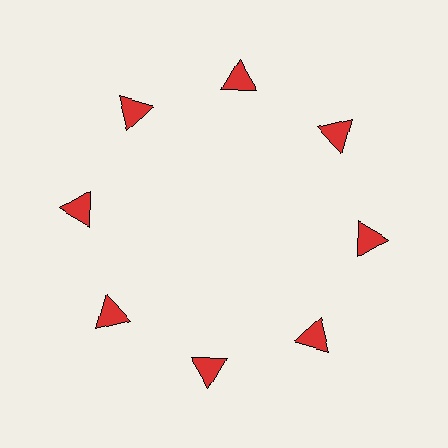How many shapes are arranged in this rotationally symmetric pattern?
There are 8 shapes, arranged in 8 groups of 1.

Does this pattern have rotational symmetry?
Yes, this pattern has 8-fold rotational symmetry. It looks the same after rotating 45 degrees around the center.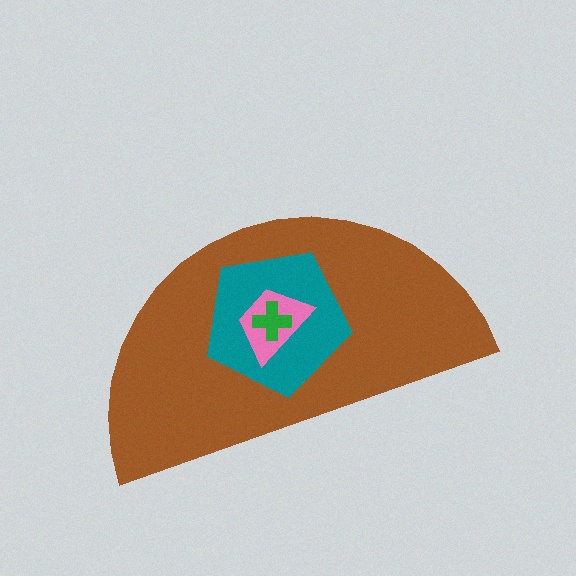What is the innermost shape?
The green cross.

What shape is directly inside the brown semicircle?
The teal pentagon.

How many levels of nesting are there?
4.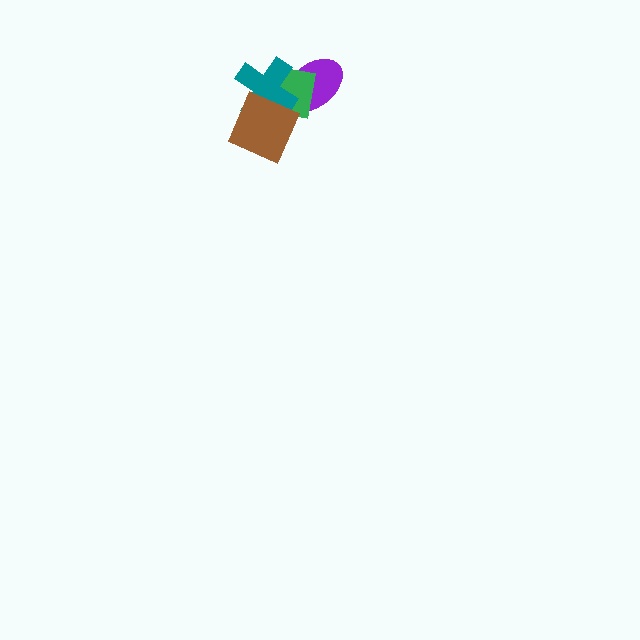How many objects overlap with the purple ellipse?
2 objects overlap with the purple ellipse.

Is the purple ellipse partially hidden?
Yes, it is partially covered by another shape.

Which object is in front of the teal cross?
The brown diamond is in front of the teal cross.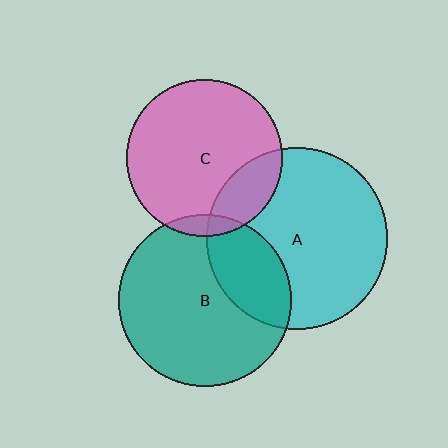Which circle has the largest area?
Circle A (cyan).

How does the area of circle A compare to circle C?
Approximately 1.4 times.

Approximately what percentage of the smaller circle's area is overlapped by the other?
Approximately 25%.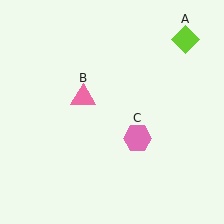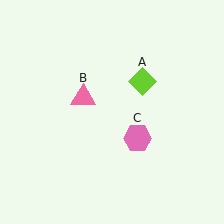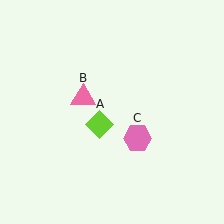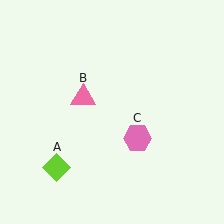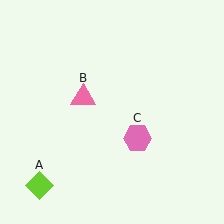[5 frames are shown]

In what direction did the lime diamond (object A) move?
The lime diamond (object A) moved down and to the left.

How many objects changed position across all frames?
1 object changed position: lime diamond (object A).